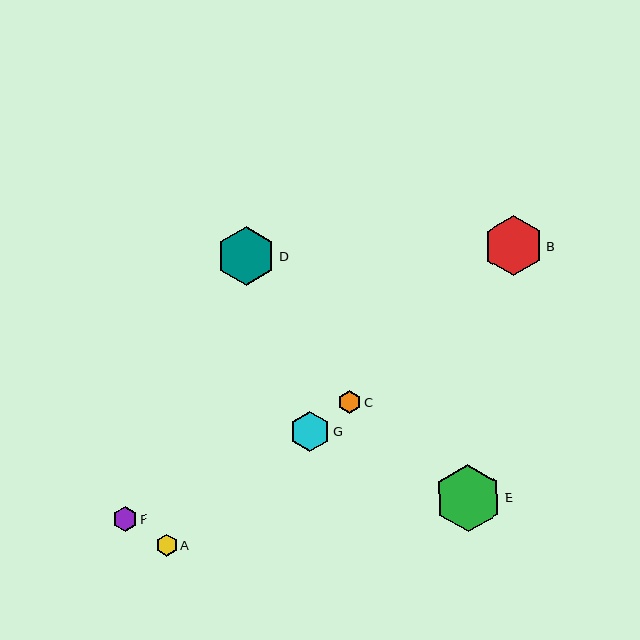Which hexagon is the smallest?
Hexagon A is the smallest with a size of approximately 22 pixels.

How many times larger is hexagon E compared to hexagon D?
Hexagon E is approximately 1.1 times the size of hexagon D.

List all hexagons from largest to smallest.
From largest to smallest: E, B, D, G, F, C, A.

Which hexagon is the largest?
Hexagon E is the largest with a size of approximately 67 pixels.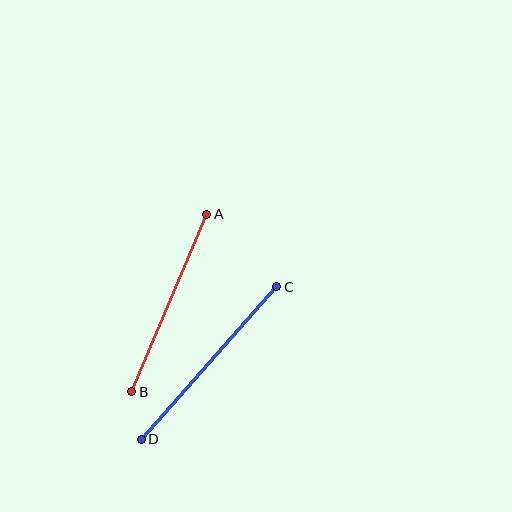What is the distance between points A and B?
The distance is approximately 193 pixels.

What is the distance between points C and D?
The distance is approximately 204 pixels.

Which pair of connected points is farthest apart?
Points C and D are farthest apart.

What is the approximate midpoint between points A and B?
The midpoint is at approximately (169, 303) pixels.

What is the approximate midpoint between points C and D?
The midpoint is at approximately (209, 363) pixels.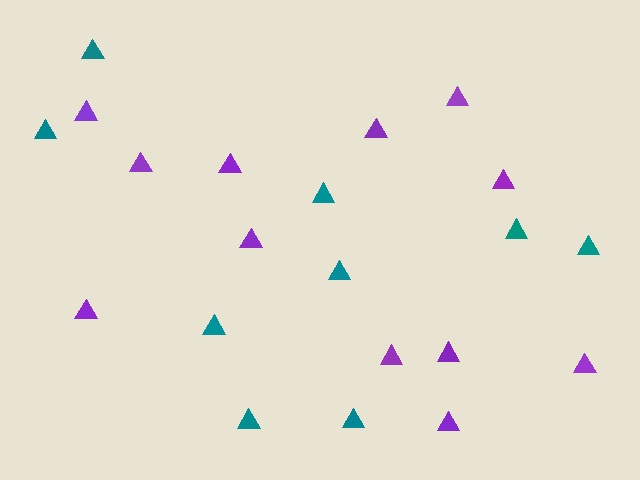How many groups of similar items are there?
There are 2 groups: one group of teal triangles (9) and one group of purple triangles (12).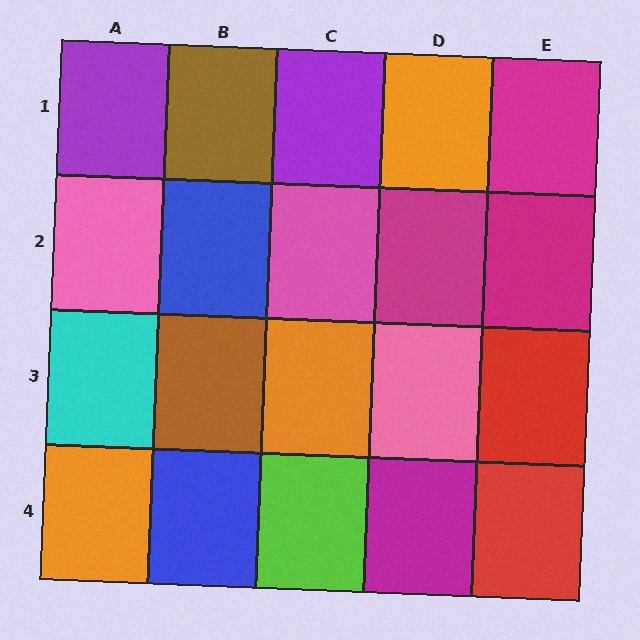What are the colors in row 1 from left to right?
Purple, brown, purple, orange, magenta.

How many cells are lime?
1 cell is lime.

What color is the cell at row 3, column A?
Cyan.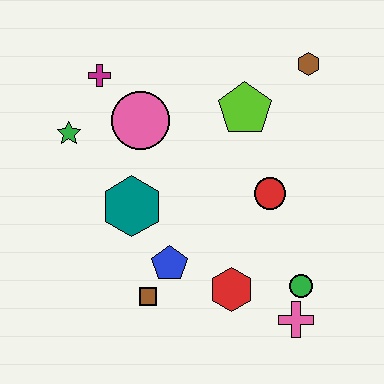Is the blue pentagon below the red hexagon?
No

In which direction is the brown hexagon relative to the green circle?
The brown hexagon is above the green circle.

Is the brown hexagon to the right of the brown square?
Yes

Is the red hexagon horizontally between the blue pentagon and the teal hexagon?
No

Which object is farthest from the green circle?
The magenta cross is farthest from the green circle.